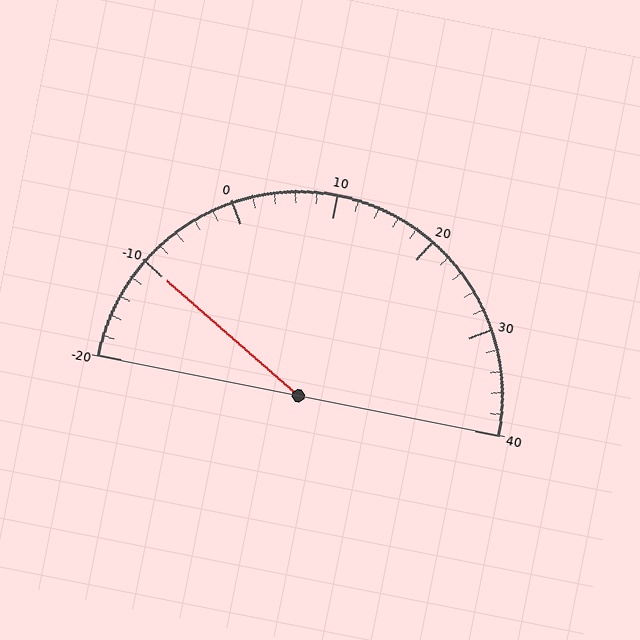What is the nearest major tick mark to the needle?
The nearest major tick mark is -10.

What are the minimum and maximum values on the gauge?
The gauge ranges from -20 to 40.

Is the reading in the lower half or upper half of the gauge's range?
The reading is in the lower half of the range (-20 to 40).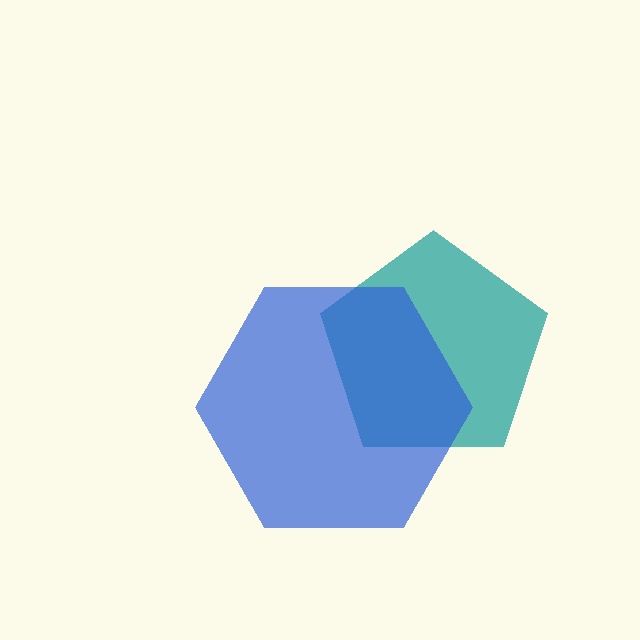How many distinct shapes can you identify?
There are 2 distinct shapes: a teal pentagon, a blue hexagon.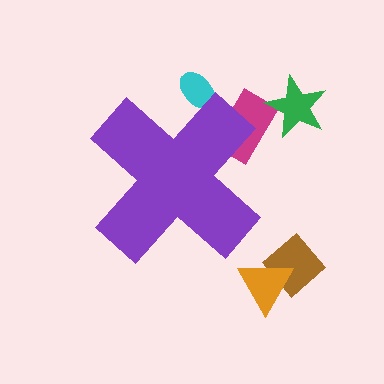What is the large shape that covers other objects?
A purple cross.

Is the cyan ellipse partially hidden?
Yes, the cyan ellipse is partially hidden behind the purple cross.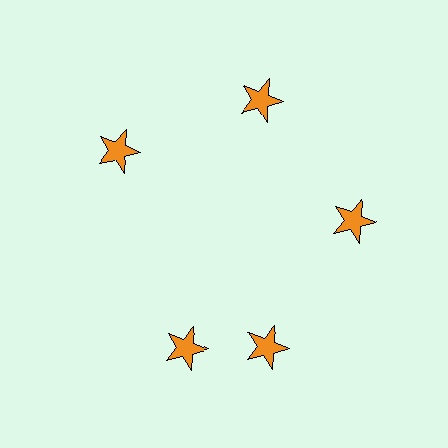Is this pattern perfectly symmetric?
No. The 5 orange stars are arranged in a ring, but one element near the 8 o'clock position is rotated out of alignment along the ring, breaking the 5-fold rotational symmetry.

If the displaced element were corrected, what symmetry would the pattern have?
It would have 5-fold rotational symmetry — the pattern would map onto itself every 72 degrees.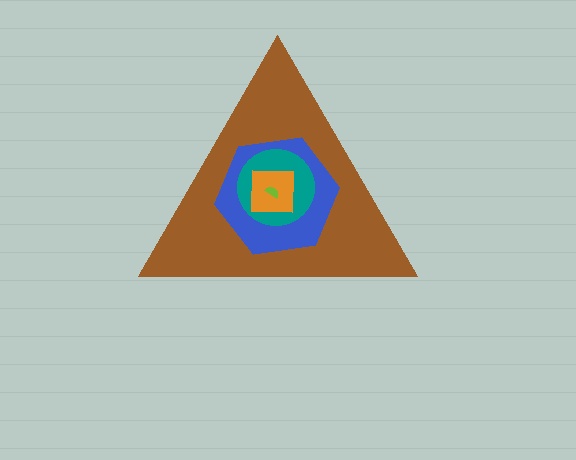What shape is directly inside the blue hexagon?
The teal circle.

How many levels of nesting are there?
5.